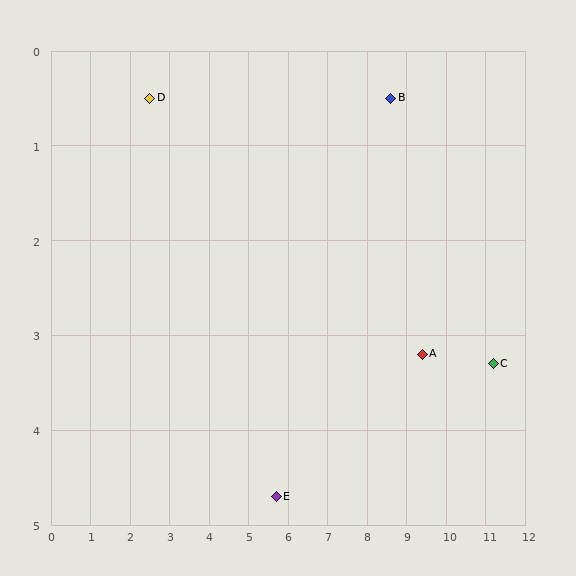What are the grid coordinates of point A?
Point A is at approximately (9.4, 3.2).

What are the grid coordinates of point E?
Point E is at approximately (5.7, 4.7).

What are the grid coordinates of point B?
Point B is at approximately (8.6, 0.5).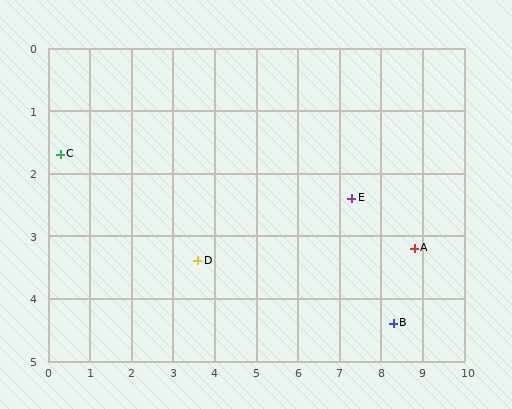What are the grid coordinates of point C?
Point C is at approximately (0.3, 1.7).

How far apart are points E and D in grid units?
Points E and D are about 3.8 grid units apart.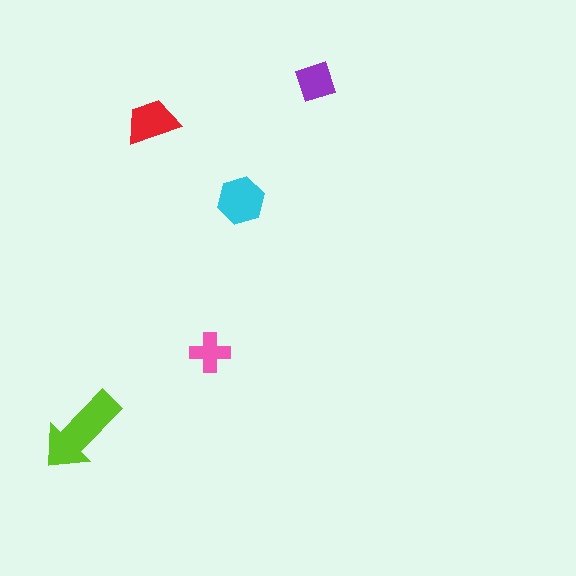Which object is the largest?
The lime arrow.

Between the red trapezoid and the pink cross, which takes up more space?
The red trapezoid.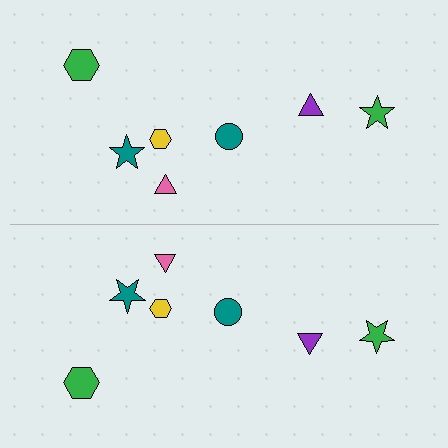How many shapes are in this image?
There are 14 shapes in this image.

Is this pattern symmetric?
Yes, this pattern has bilateral (reflection) symmetry.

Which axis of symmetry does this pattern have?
The pattern has a horizontal axis of symmetry running through the center of the image.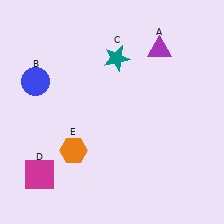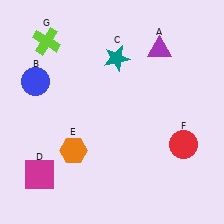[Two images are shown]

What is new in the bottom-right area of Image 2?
A red circle (F) was added in the bottom-right area of Image 2.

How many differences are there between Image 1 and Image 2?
There are 2 differences between the two images.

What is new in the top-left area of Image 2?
A lime cross (G) was added in the top-left area of Image 2.